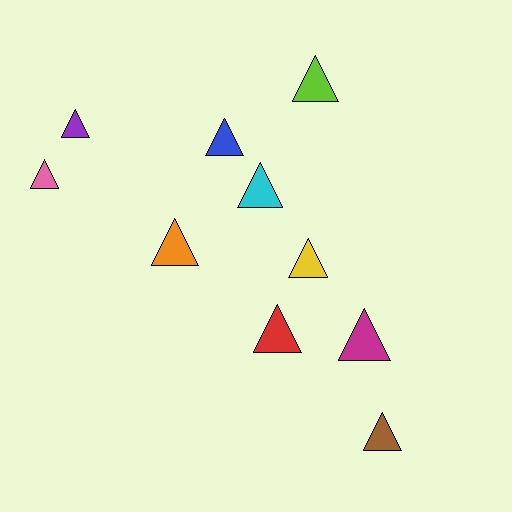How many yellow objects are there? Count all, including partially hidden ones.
There is 1 yellow object.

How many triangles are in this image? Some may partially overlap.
There are 10 triangles.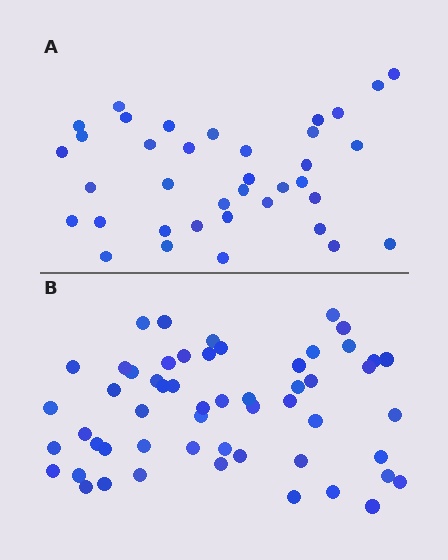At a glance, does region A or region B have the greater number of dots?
Region B (the bottom region) has more dots.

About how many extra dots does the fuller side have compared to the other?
Region B has approximately 20 more dots than region A.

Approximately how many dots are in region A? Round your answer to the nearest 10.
About 40 dots. (The exact count is 37, which rounds to 40.)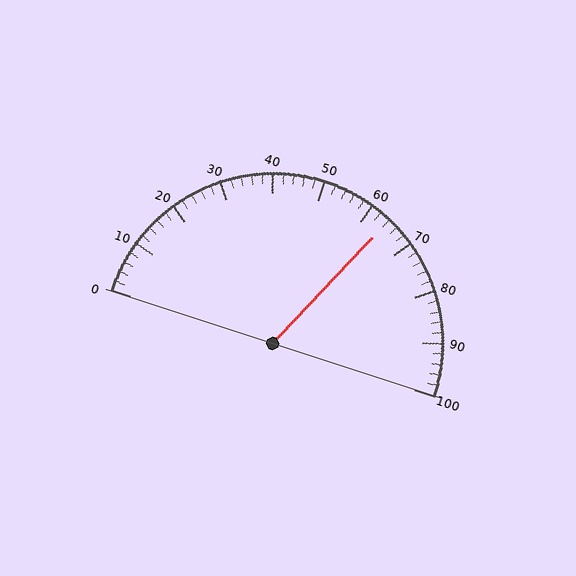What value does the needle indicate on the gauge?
The needle indicates approximately 64.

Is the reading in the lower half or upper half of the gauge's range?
The reading is in the upper half of the range (0 to 100).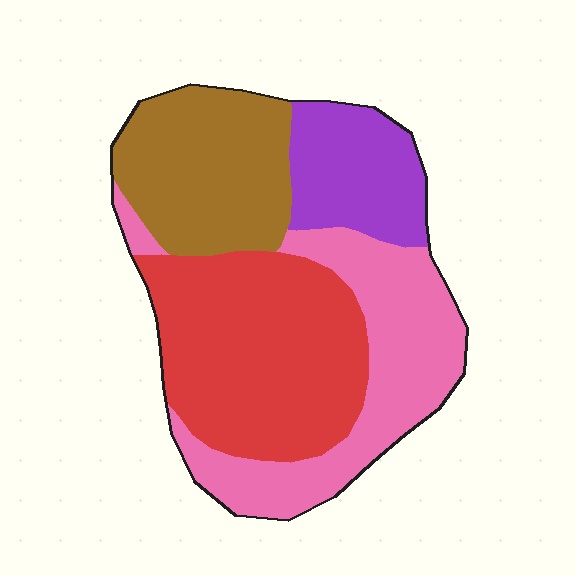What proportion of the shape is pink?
Pink covers about 30% of the shape.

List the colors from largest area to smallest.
From largest to smallest: red, pink, brown, purple.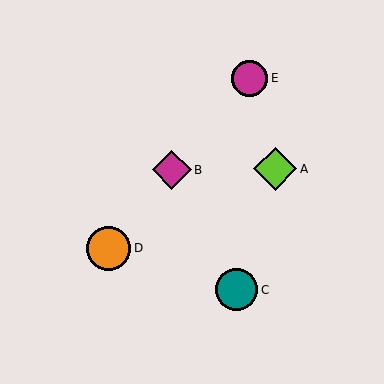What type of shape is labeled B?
Shape B is a magenta diamond.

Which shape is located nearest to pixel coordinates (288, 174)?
The lime diamond (labeled A) at (275, 169) is nearest to that location.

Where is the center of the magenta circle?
The center of the magenta circle is at (250, 78).